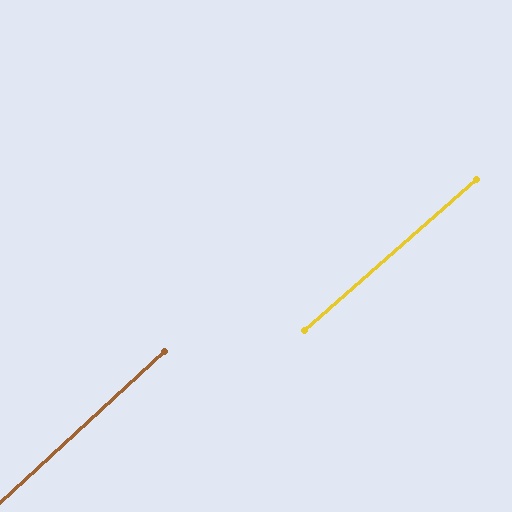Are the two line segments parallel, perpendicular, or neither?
Parallel — their directions differ by only 1.3°.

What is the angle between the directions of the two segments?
Approximately 1 degree.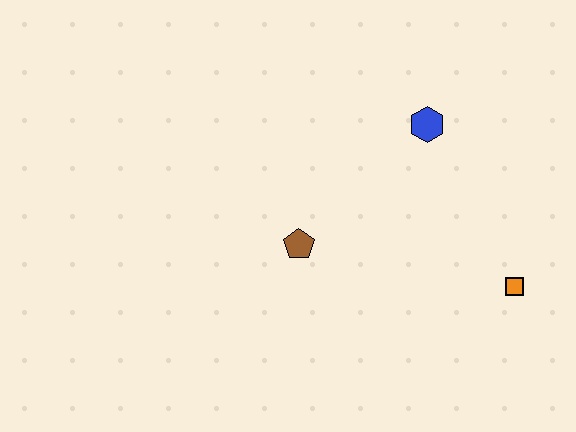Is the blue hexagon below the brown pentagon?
No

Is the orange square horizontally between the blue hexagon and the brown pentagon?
No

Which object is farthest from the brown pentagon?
The orange square is farthest from the brown pentagon.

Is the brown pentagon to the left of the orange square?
Yes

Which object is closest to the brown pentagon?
The blue hexagon is closest to the brown pentagon.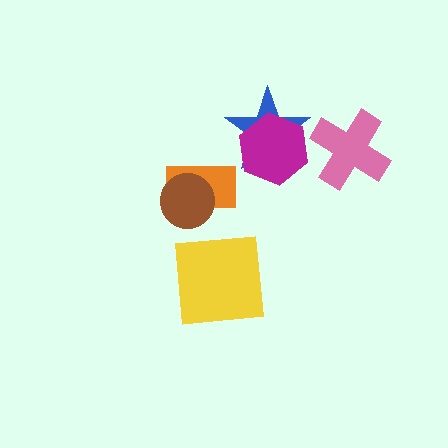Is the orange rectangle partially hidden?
Yes, it is partially covered by another shape.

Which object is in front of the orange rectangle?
The brown circle is in front of the orange rectangle.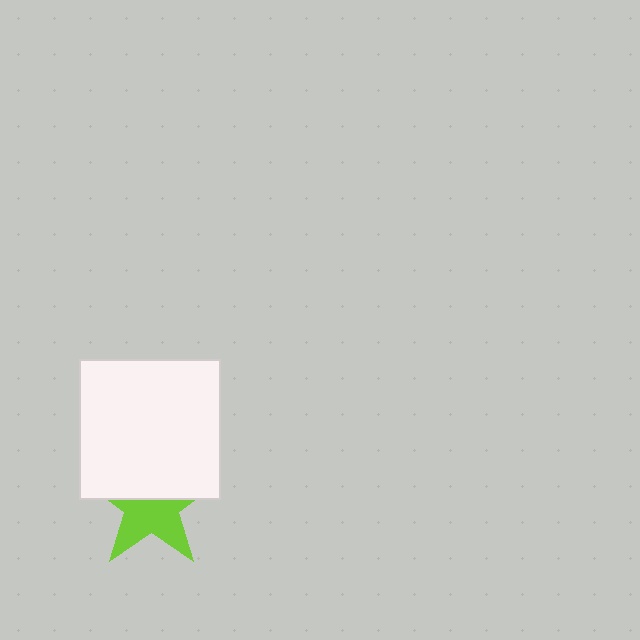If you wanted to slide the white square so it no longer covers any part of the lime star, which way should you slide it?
Slide it up — that is the most direct way to separate the two shapes.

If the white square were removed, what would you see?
You would see the complete lime star.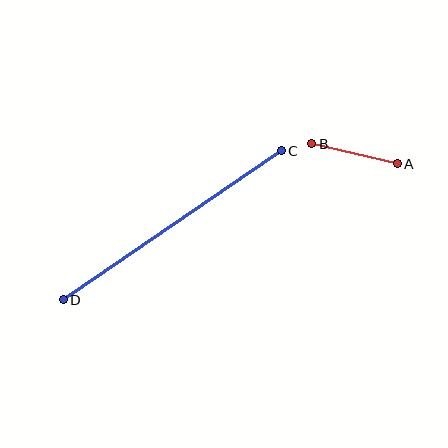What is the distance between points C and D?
The distance is approximately 264 pixels.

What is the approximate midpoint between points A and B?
The midpoint is at approximately (355, 154) pixels.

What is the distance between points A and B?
The distance is approximately 88 pixels.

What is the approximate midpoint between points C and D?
The midpoint is at approximately (172, 225) pixels.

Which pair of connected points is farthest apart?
Points C and D are farthest apart.